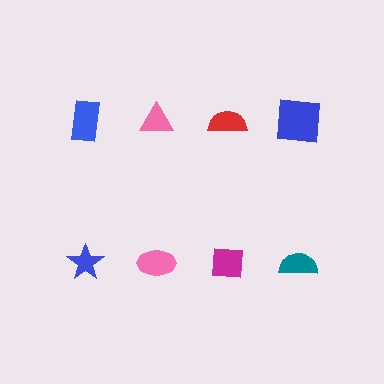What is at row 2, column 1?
A blue star.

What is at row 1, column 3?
A red semicircle.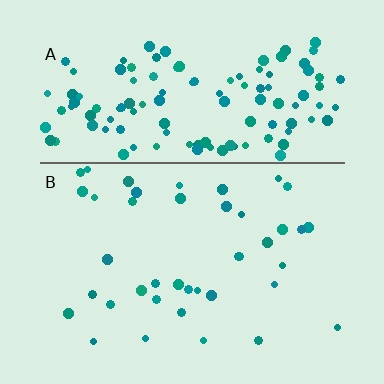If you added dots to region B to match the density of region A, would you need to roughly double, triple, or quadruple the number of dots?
Approximately triple.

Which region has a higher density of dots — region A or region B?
A (the top).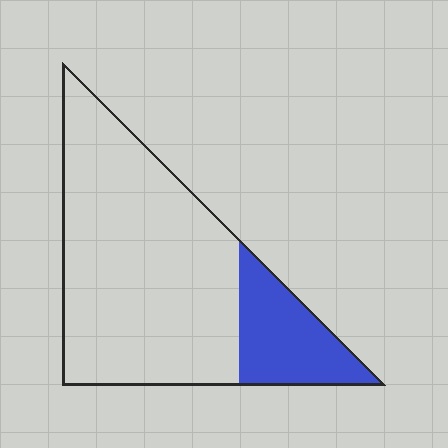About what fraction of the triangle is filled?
About one fifth (1/5).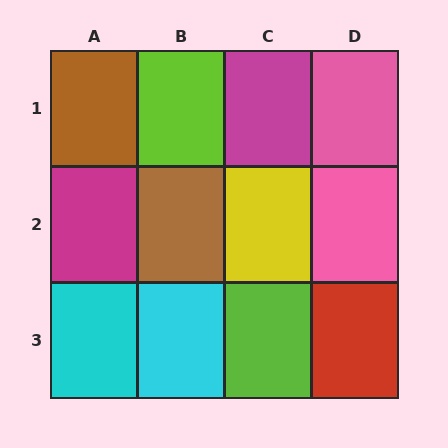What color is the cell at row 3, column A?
Cyan.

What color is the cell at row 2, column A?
Magenta.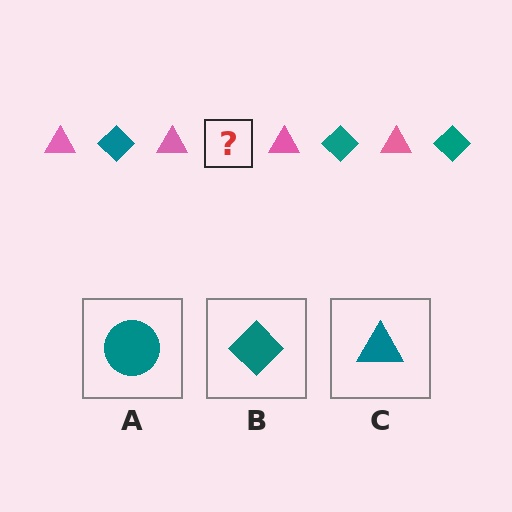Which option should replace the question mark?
Option B.